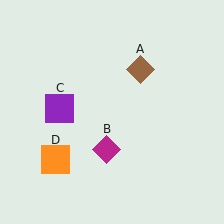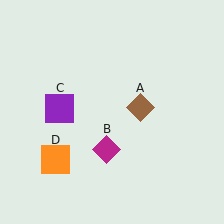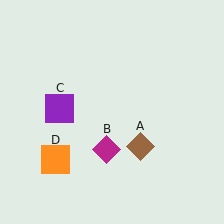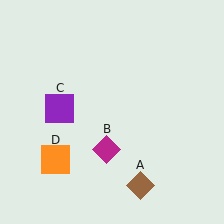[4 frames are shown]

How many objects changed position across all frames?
1 object changed position: brown diamond (object A).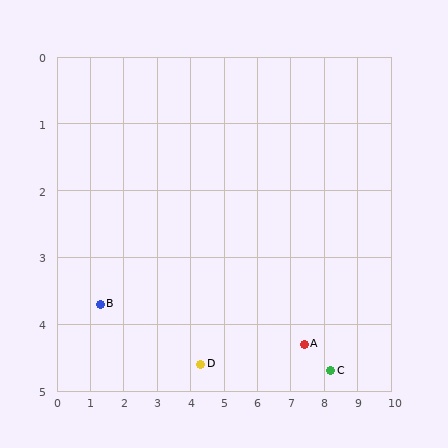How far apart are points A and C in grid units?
Points A and C are about 0.9 grid units apart.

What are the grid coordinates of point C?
Point C is at approximately (8.2, 4.7).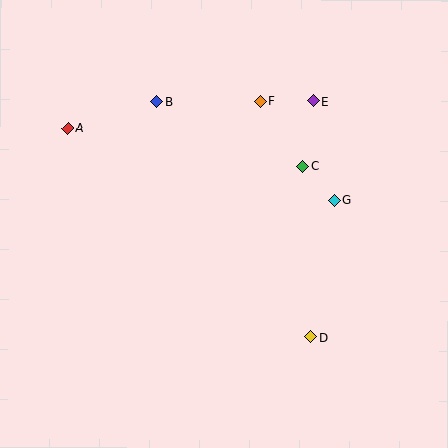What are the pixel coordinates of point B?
Point B is at (156, 101).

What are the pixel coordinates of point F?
Point F is at (260, 101).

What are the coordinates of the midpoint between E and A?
The midpoint between E and A is at (190, 115).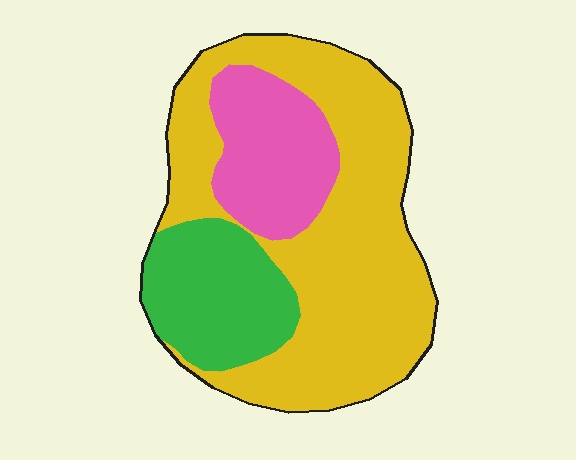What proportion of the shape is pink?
Pink covers about 20% of the shape.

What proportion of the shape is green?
Green covers roughly 20% of the shape.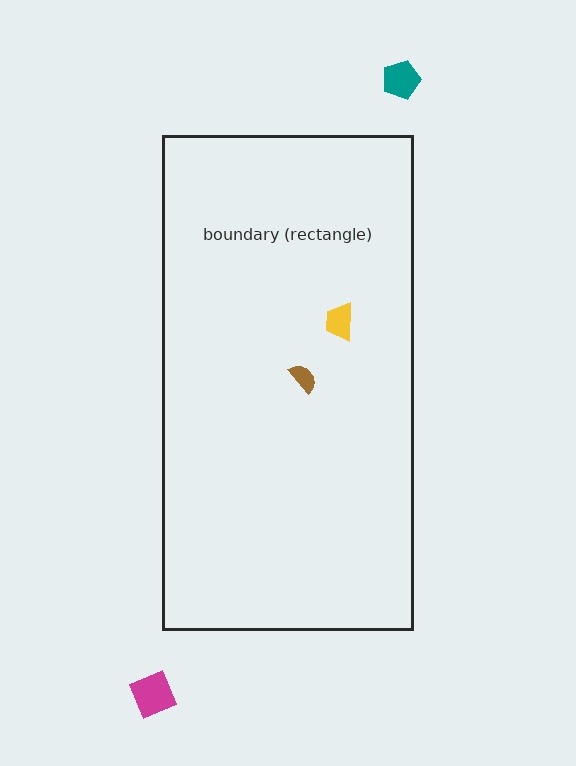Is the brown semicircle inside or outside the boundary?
Inside.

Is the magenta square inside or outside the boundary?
Outside.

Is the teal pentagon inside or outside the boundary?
Outside.